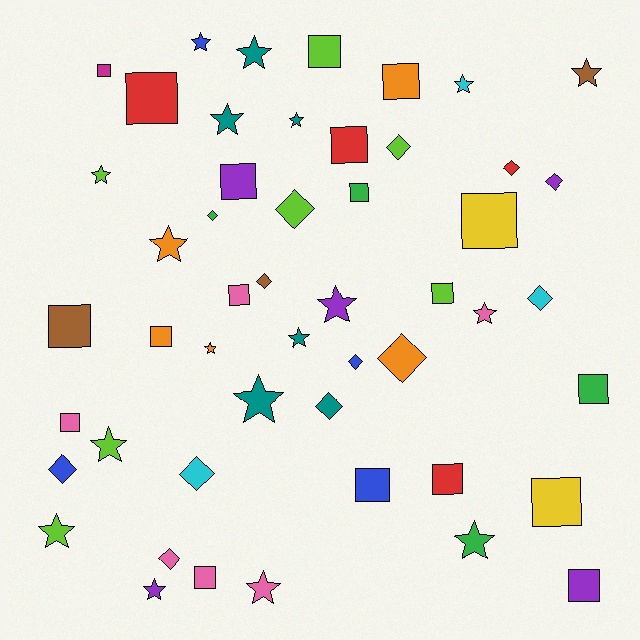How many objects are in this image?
There are 50 objects.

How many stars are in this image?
There are 18 stars.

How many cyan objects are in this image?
There are 3 cyan objects.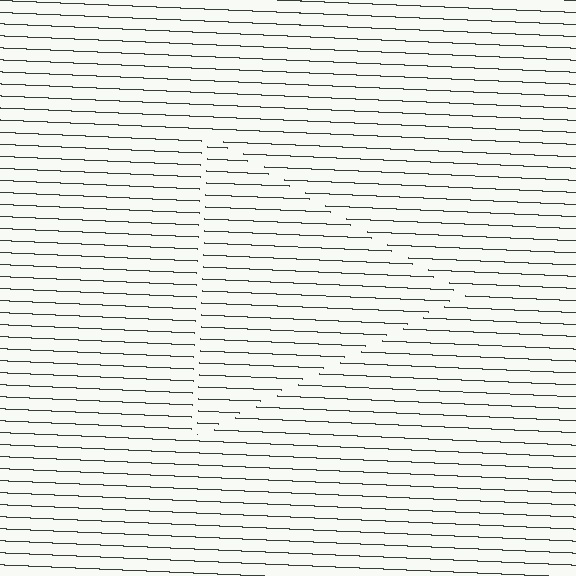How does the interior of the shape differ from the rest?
The interior of the shape contains the same grating, shifted by half a period — the contour is defined by the phase discontinuity where line-ends from the inner and outer gratings abut.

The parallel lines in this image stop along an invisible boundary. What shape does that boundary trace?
An illusory triangle. The interior of the shape contains the same grating, shifted by half a period — the contour is defined by the phase discontinuity where line-ends from the inner and outer gratings abut.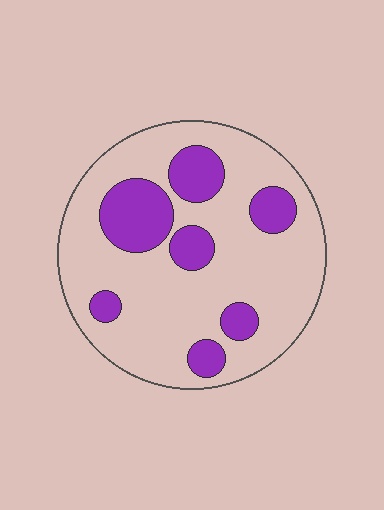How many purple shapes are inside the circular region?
7.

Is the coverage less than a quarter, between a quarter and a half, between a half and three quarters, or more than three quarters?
Less than a quarter.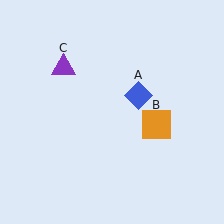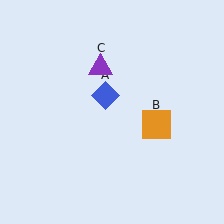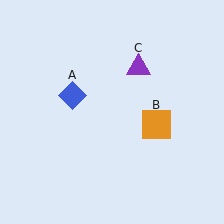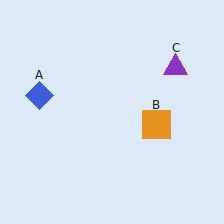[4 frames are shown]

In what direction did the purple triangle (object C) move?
The purple triangle (object C) moved right.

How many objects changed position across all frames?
2 objects changed position: blue diamond (object A), purple triangle (object C).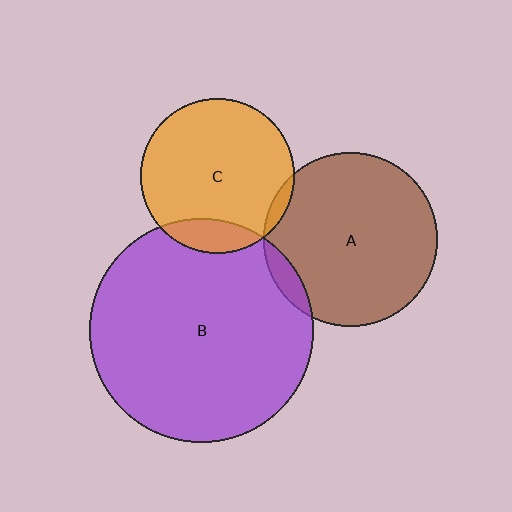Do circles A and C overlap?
Yes.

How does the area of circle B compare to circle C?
Approximately 2.1 times.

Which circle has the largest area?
Circle B (purple).